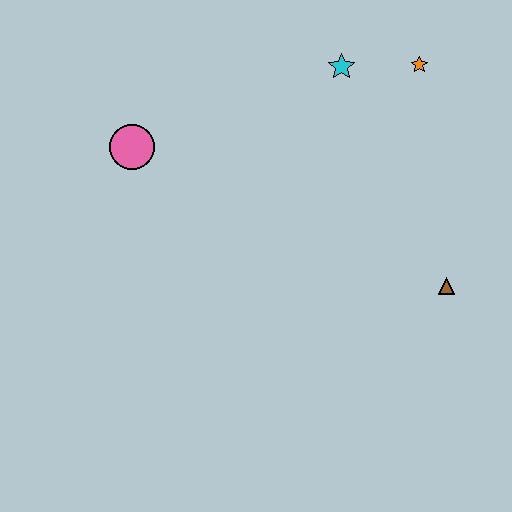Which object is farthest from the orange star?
The pink circle is farthest from the orange star.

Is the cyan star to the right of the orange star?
No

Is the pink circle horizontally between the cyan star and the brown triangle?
No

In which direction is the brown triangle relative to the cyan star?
The brown triangle is below the cyan star.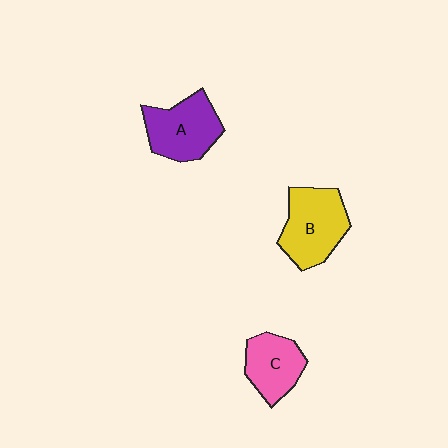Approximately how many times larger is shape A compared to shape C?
Approximately 1.3 times.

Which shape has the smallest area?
Shape C (pink).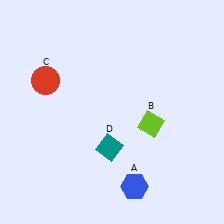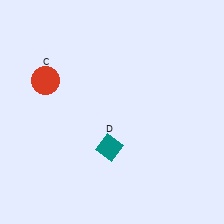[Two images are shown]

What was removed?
The lime diamond (B), the blue hexagon (A) were removed in Image 2.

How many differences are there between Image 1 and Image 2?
There are 2 differences between the two images.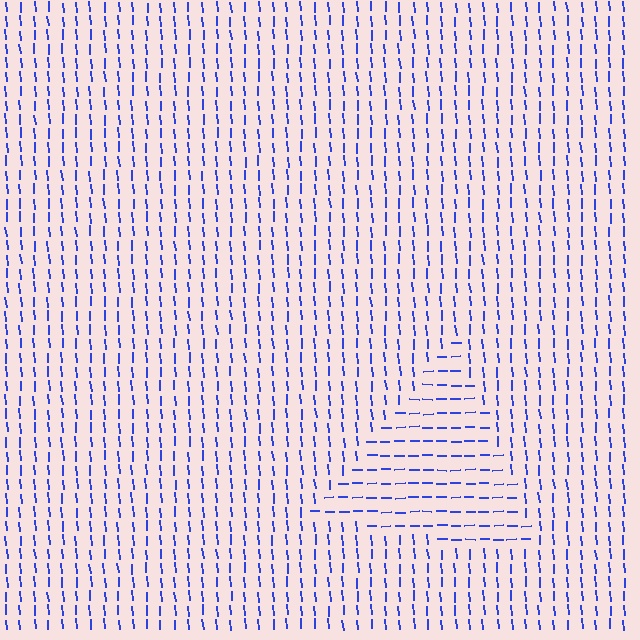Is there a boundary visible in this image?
Yes, there is a texture boundary formed by a change in line orientation.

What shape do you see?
I see a triangle.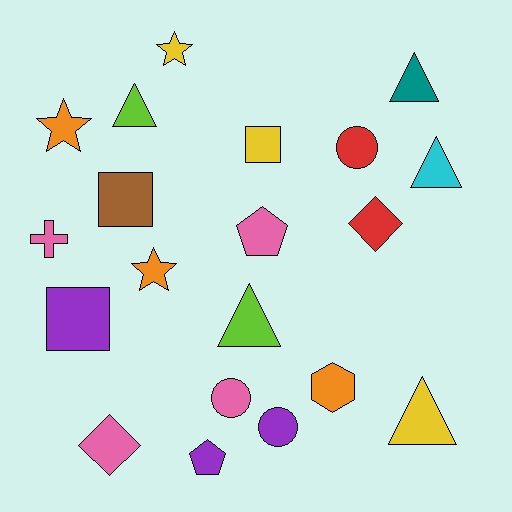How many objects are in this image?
There are 20 objects.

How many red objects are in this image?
There are 2 red objects.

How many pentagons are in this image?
There are 2 pentagons.